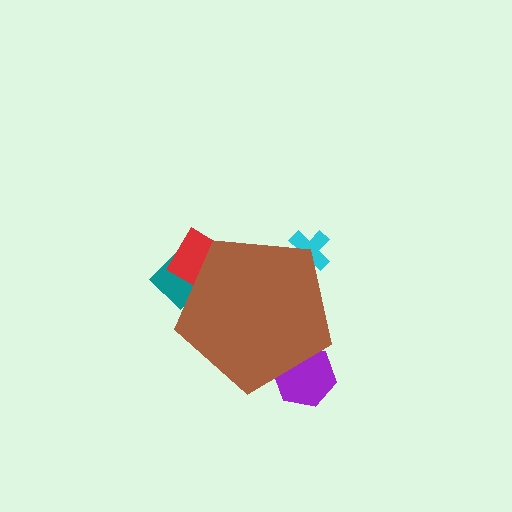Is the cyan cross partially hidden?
Yes, the cyan cross is partially hidden behind the brown pentagon.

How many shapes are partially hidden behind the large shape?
4 shapes are partially hidden.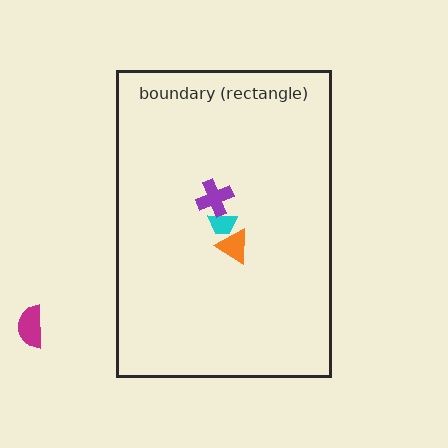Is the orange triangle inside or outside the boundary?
Inside.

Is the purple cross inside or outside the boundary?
Inside.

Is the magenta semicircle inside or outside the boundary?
Outside.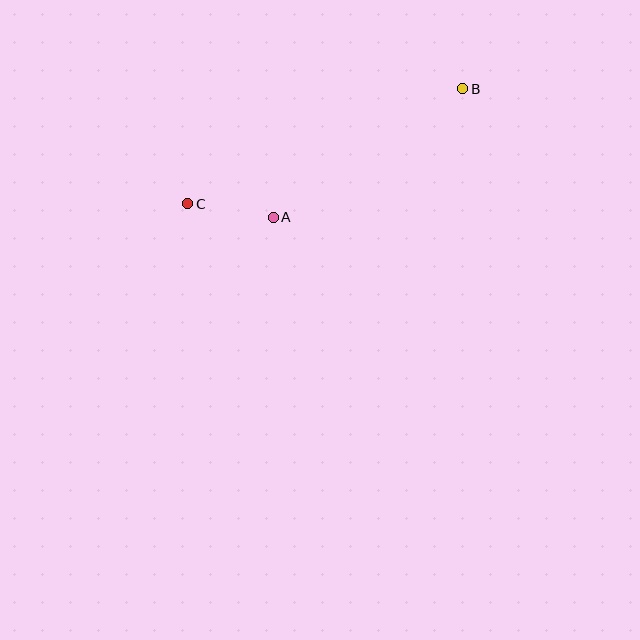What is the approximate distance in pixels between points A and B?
The distance between A and B is approximately 229 pixels.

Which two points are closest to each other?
Points A and C are closest to each other.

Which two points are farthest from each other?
Points B and C are farthest from each other.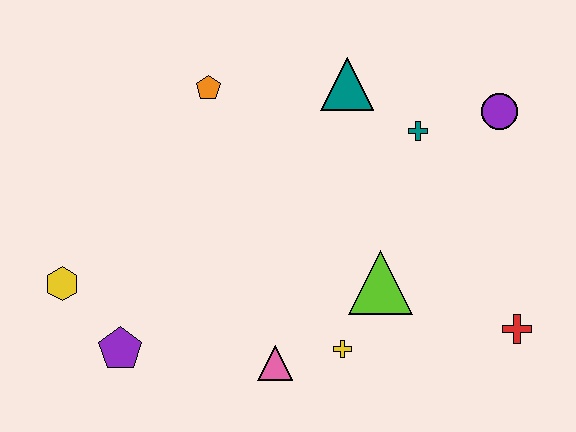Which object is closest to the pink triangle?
The yellow cross is closest to the pink triangle.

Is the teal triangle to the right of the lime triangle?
No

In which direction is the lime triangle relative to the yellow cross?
The lime triangle is above the yellow cross.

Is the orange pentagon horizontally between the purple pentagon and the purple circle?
Yes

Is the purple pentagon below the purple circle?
Yes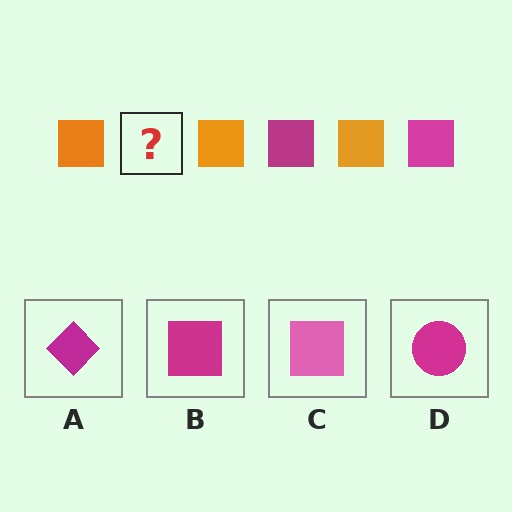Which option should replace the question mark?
Option B.